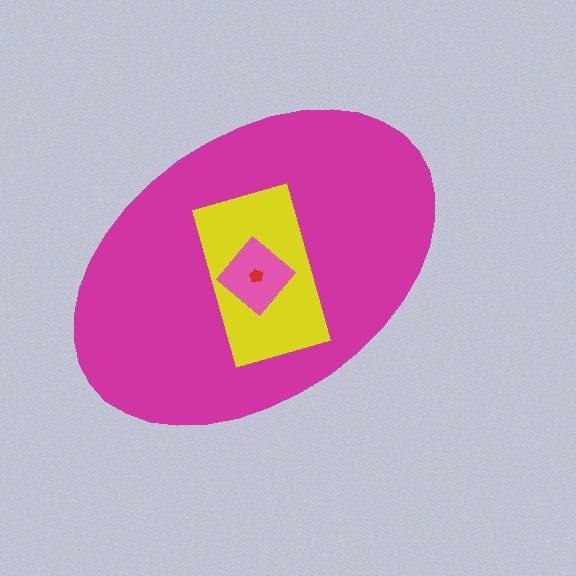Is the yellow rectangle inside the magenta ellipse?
Yes.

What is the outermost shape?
The magenta ellipse.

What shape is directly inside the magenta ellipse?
The yellow rectangle.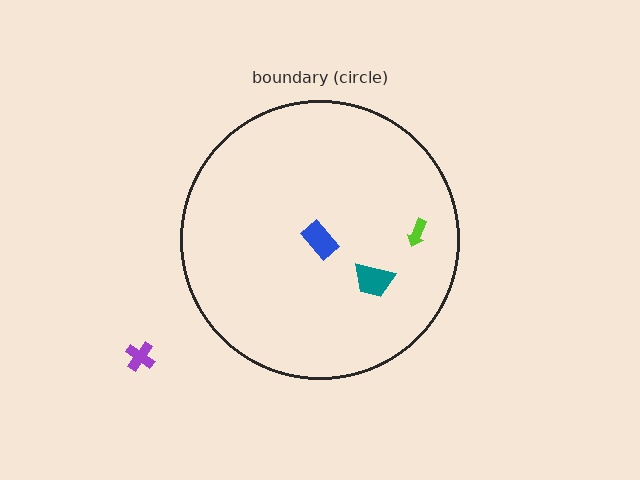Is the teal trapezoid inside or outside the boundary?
Inside.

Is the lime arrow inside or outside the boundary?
Inside.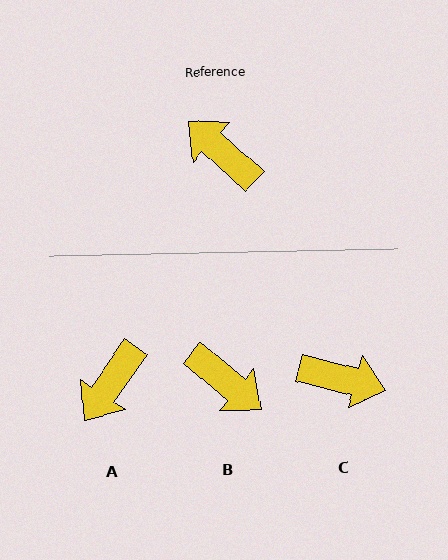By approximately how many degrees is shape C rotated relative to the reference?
Approximately 152 degrees clockwise.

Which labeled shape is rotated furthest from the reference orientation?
B, about 178 degrees away.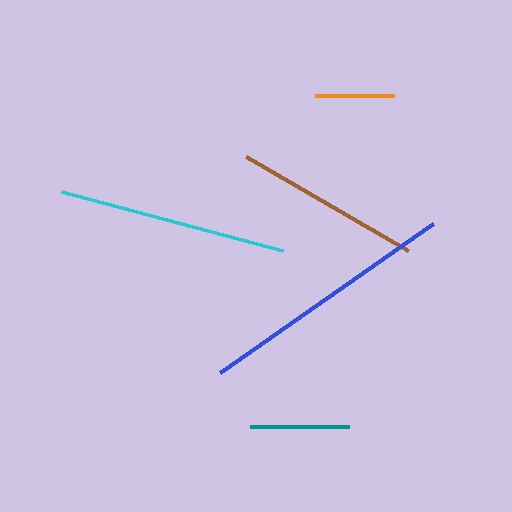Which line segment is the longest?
The blue line is the longest at approximately 261 pixels.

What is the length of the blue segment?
The blue segment is approximately 261 pixels long.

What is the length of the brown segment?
The brown segment is approximately 188 pixels long.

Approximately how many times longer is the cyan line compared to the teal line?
The cyan line is approximately 2.3 times the length of the teal line.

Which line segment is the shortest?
The orange line is the shortest at approximately 79 pixels.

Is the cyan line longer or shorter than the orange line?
The cyan line is longer than the orange line.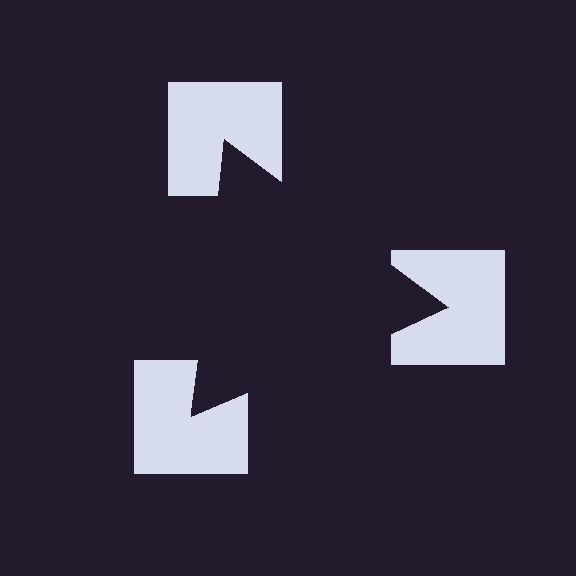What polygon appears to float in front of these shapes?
An illusory triangle — its edges are inferred from the aligned wedge cuts in the notched squares, not physically drawn.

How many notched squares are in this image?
There are 3 — one at each vertex of the illusory triangle.